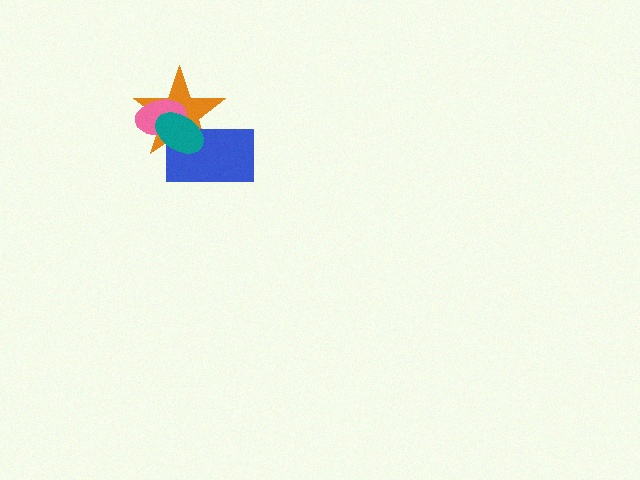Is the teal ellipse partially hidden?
No, no other shape covers it.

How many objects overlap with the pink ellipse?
3 objects overlap with the pink ellipse.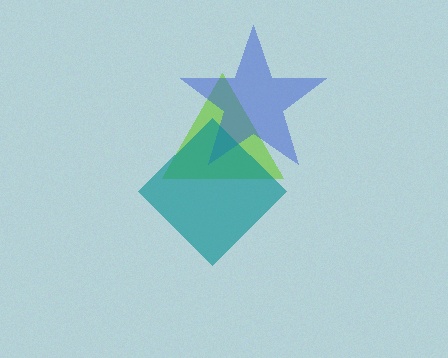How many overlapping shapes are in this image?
There are 3 overlapping shapes in the image.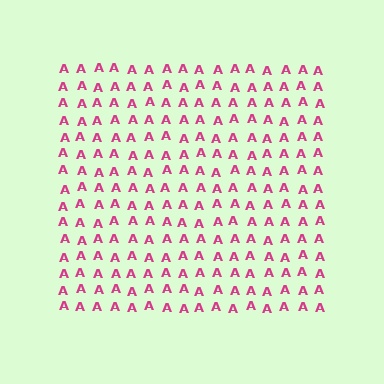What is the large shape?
The large shape is a square.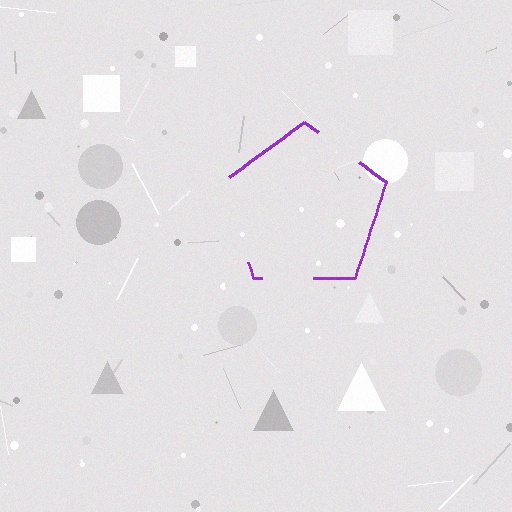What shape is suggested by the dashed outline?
The dashed outline suggests a pentagon.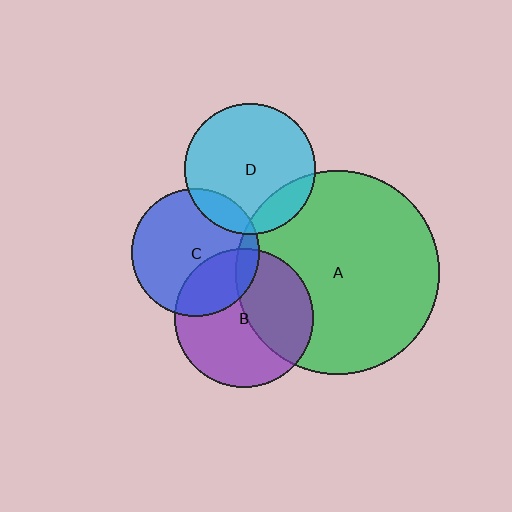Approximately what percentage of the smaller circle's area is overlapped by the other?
Approximately 40%.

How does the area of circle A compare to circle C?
Approximately 2.5 times.